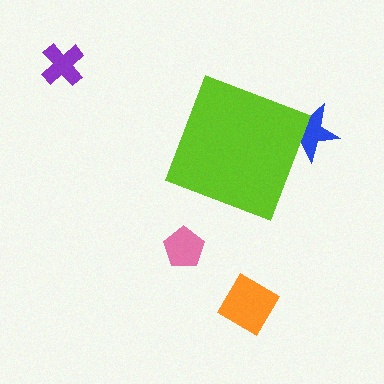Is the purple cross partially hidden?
No, the purple cross is fully visible.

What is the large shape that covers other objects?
A lime diamond.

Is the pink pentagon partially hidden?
No, the pink pentagon is fully visible.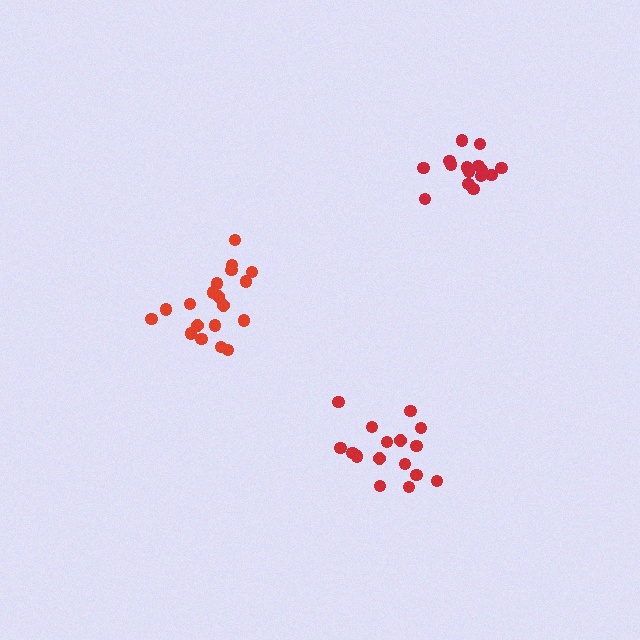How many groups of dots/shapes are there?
There are 3 groups.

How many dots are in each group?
Group 1: 16 dots, Group 2: 17 dots, Group 3: 19 dots (52 total).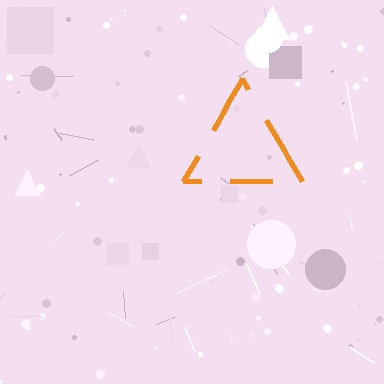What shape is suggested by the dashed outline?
The dashed outline suggests a triangle.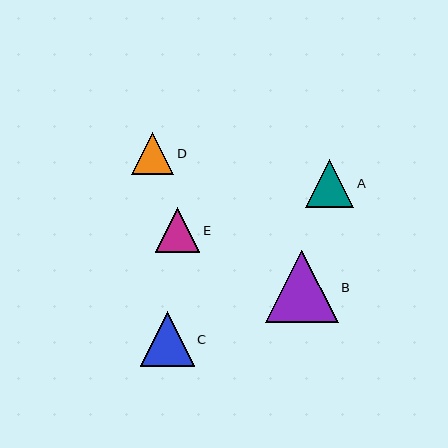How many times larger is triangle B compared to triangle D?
Triangle B is approximately 1.7 times the size of triangle D.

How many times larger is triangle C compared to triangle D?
Triangle C is approximately 1.3 times the size of triangle D.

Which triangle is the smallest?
Triangle D is the smallest with a size of approximately 43 pixels.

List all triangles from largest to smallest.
From largest to smallest: B, C, A, E, D.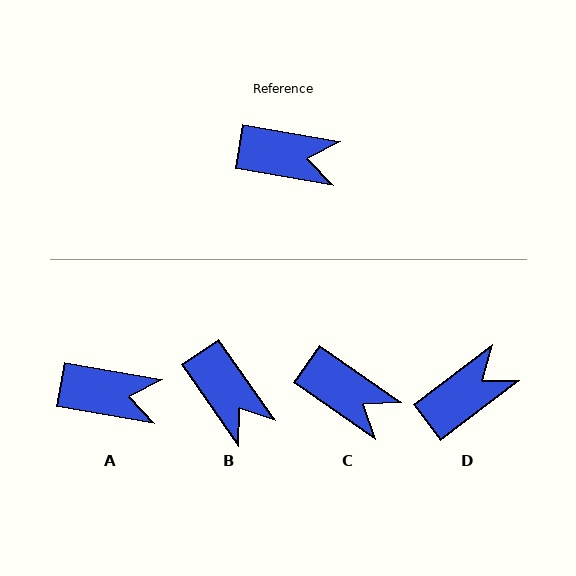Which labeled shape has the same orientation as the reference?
A.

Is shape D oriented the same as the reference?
No, it is off by about 47 degrees.